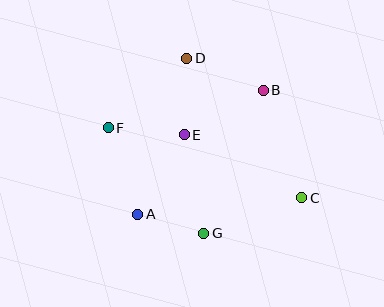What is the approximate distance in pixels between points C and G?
The distance between C and G is approximately 104 pixels.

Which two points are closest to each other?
Points A and G are closest to each other.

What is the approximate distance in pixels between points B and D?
The distance between B and D is approximately 83 pixels.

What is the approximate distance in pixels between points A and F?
The distance between A and F is approximately 91 pixels.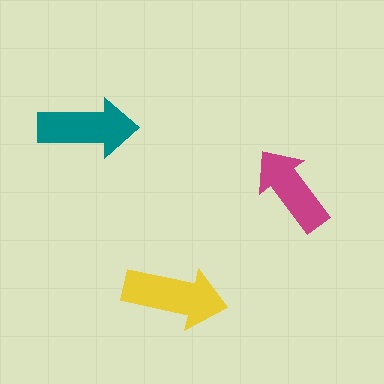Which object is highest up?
The teal arrow is topmost.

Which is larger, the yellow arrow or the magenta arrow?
The yellow one.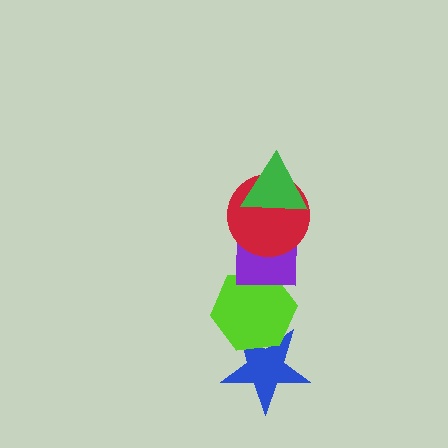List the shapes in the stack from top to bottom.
From top to bottom: the green triangle, the red circle, the purple square, the lime hexagon, the blue star.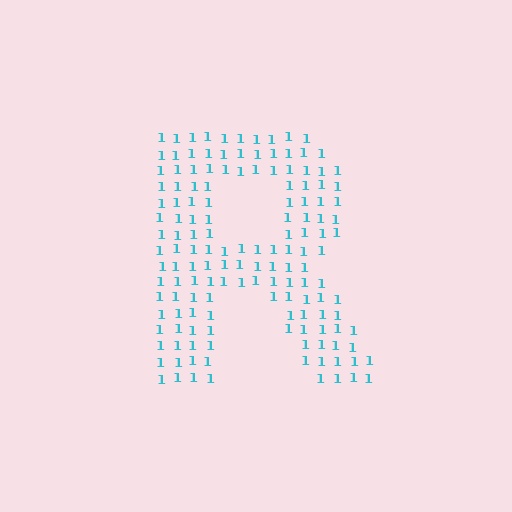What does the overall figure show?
The overall figure shows the letter R.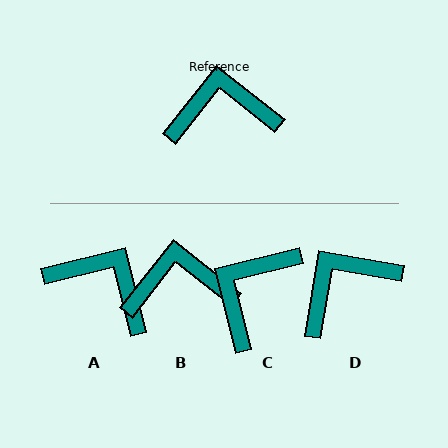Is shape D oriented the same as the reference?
No, it is off by about 28 degrees.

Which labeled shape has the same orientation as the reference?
B.